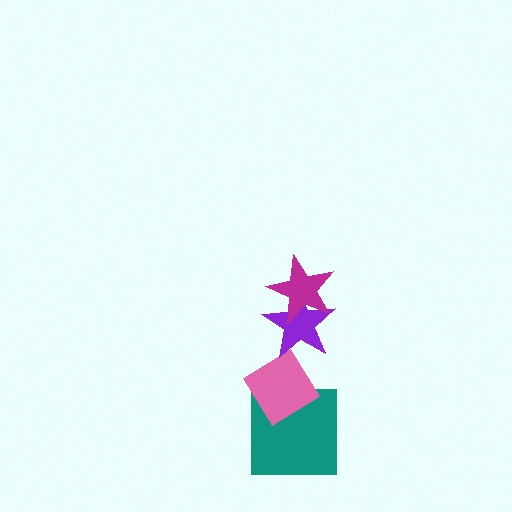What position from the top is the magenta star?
The magenta star is 1st from the top.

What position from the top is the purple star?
The purple star is 2nd from the top.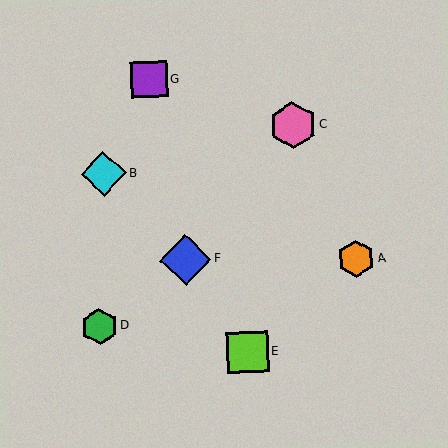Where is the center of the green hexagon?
The center of the green hexagon is at (99, 327).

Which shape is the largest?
The blue diamond (labeled F) is the largest.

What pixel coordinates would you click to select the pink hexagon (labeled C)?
Click at (293, 125) to select the pink hexagon C.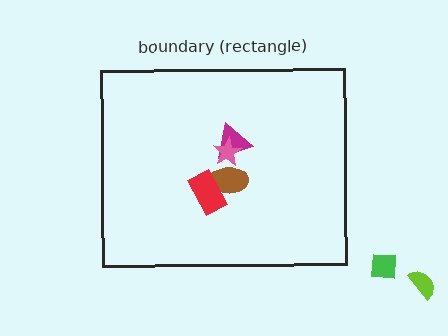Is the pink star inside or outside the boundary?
Inside.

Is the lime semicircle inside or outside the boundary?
Outside.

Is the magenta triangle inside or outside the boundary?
Inside.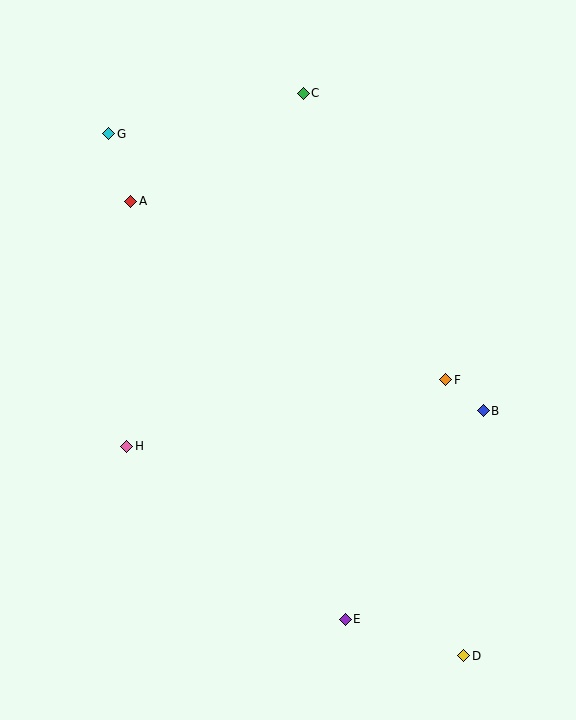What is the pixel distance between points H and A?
The distance between H and A is 245 pixels.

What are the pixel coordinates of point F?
Point F is at (446, 380).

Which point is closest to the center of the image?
Point F at (446, 380) is closest to the center.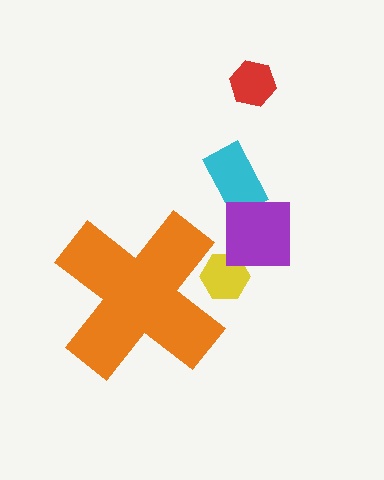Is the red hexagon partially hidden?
No, the red hexagon is fully visible.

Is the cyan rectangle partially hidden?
No, the cyan rectangle is fully visible.